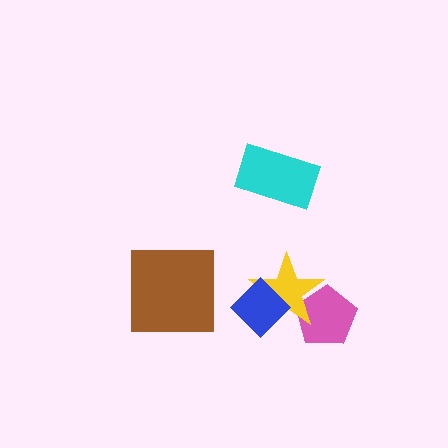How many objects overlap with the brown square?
0 objects overlap with the brown square.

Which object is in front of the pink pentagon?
The yellow star is in front of the pink pentagon.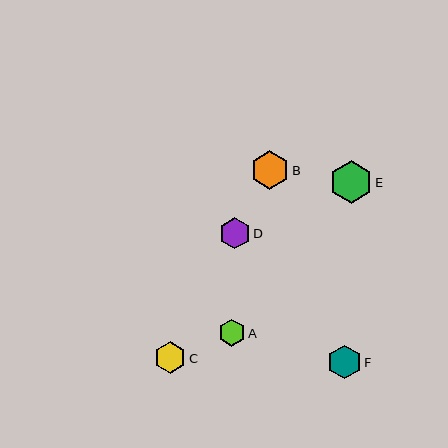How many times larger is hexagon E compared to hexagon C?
Hexagon E is approximately 1.3 times the size of hexagon C.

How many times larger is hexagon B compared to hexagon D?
Hexagon B is approximately 1.2 times the size of hexagon D.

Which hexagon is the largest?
Hexagon E is the largest with a size of approximately 42 pixels.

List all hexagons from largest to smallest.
From largest to smallest: E, B, F, C, D, A.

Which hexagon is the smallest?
Hexagon A is the smallest with a size of approximately 27 pixels.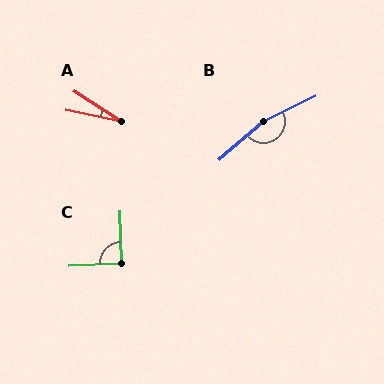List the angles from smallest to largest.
A (22°), C (91°), B (165°).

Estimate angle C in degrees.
Approximately 91 degrees.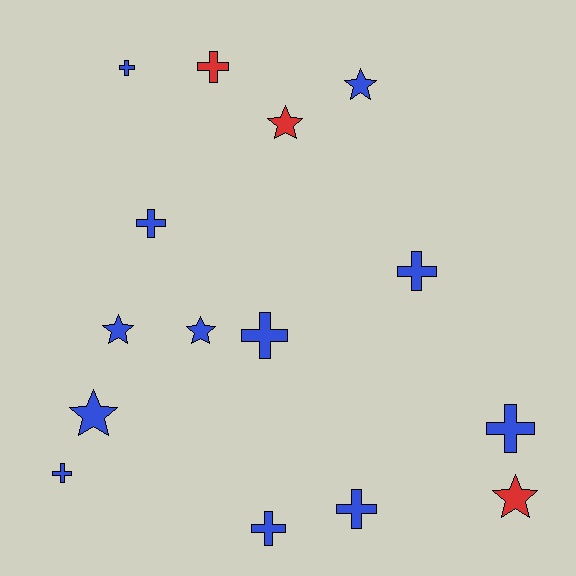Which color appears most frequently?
Blue, with 12 objects.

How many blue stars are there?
There are 4 blue stars.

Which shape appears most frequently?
Cross, with 9 objects.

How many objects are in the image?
There are 15 objects.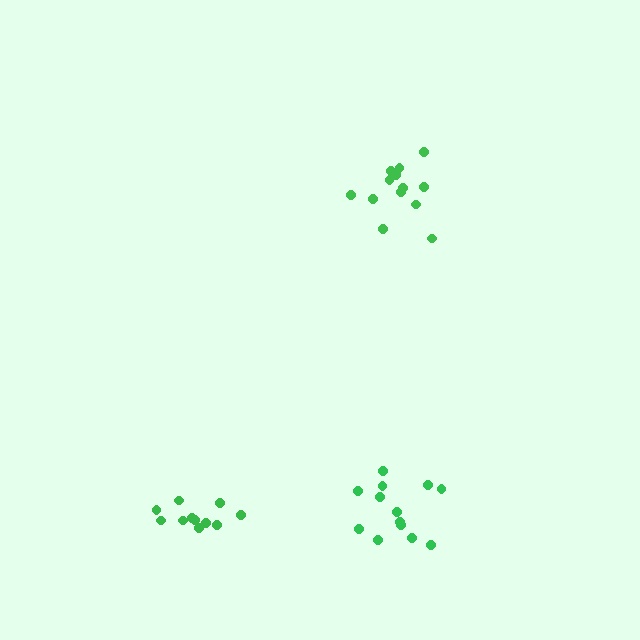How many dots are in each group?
Group 1: 13 dots, Group 2: 13 dots, Group 3: 11 dots (37 total).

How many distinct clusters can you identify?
There are 3 distinct clusters.